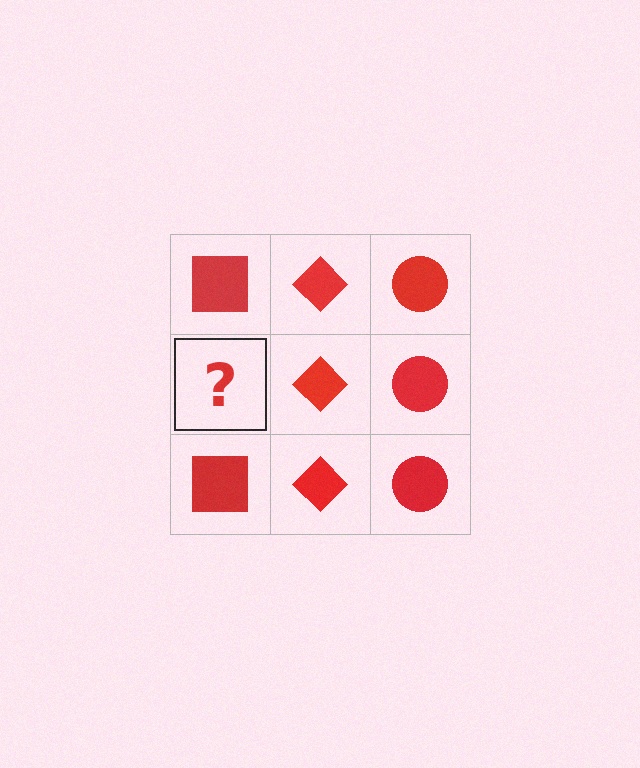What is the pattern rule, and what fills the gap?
The rule is that each column has a consistent shape. The gap should be filled with a red square.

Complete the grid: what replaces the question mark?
The question mark should be replaced with a red square.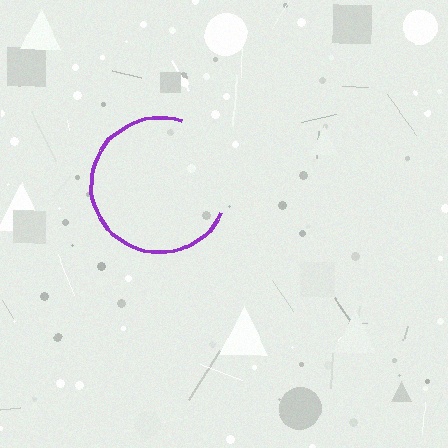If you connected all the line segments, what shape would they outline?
They would outline a circle.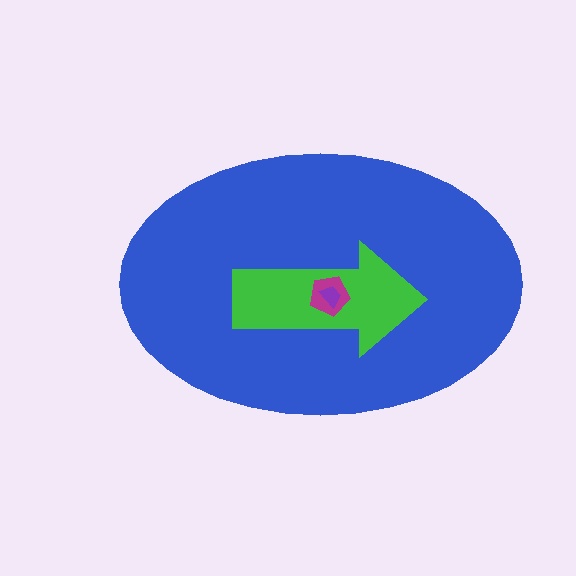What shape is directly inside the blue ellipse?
The green arrow.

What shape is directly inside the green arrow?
The magenta pentagon.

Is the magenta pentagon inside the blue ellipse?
Yes.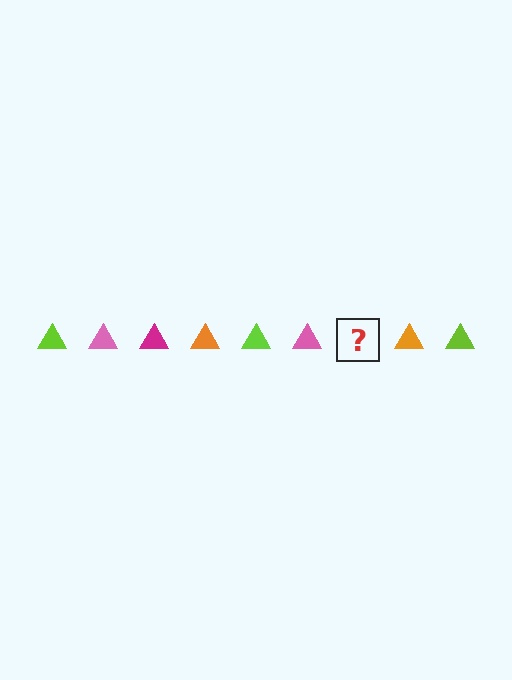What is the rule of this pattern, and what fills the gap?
The rule is that the pattern cycles through lime, pink, magenta, orange triangles. The gap should be filled with a magenta triangle.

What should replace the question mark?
The question mark should be replaced with a magenta triangle.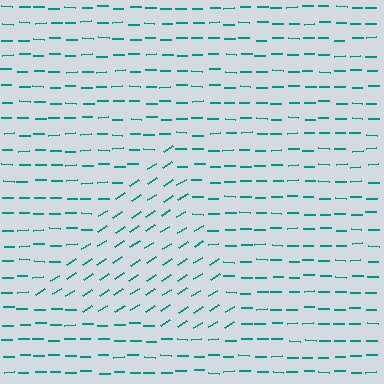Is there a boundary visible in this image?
Yes, there is a texture boundary formed by a change in line orientation.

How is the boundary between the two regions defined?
The boundary is defined purely by a change in line orientation (approximately 32 degrees difference). All lines are the same color and thickness.